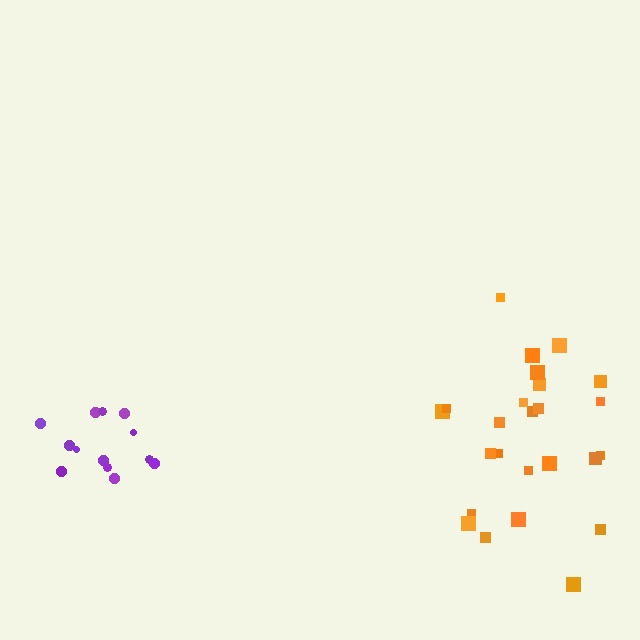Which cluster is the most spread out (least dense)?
Orange.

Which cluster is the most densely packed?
Purple.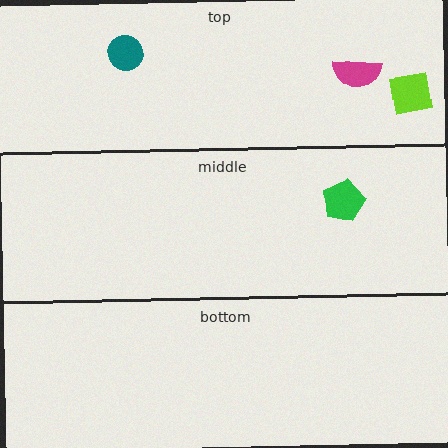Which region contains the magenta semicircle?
The top region.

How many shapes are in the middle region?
1.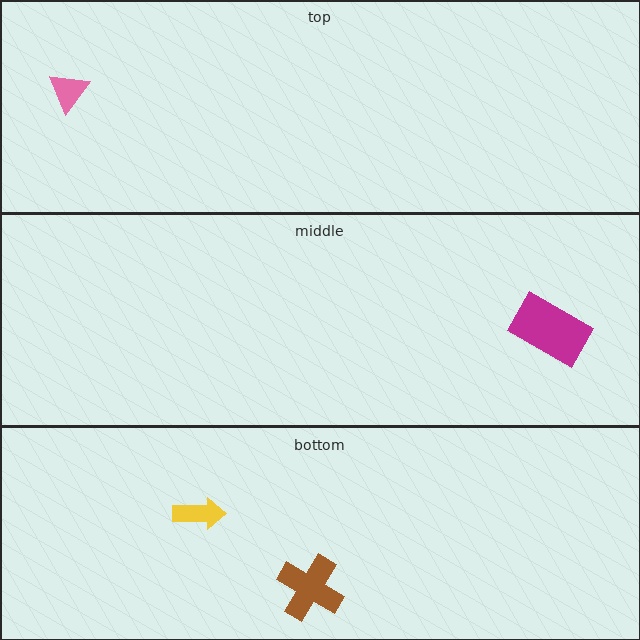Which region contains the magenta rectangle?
The middle region.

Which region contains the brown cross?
The bottom region.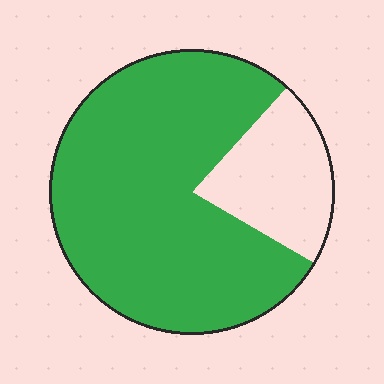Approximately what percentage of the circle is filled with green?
Approximately 80%.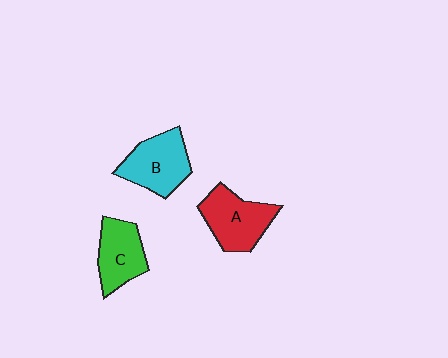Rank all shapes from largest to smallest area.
From largest to smallest: A (red), B (cyan), C (green).